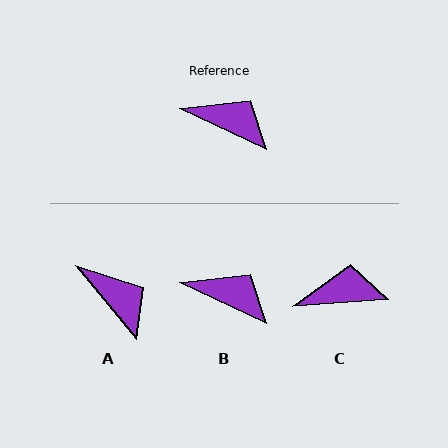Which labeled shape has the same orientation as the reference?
B.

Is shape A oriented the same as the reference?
No, it is off by about 25 degrees.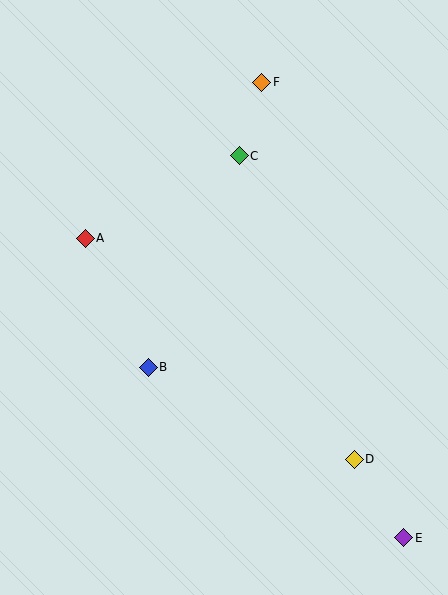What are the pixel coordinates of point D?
Point D is at (354, 459).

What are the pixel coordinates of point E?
Point E is at (404, 538).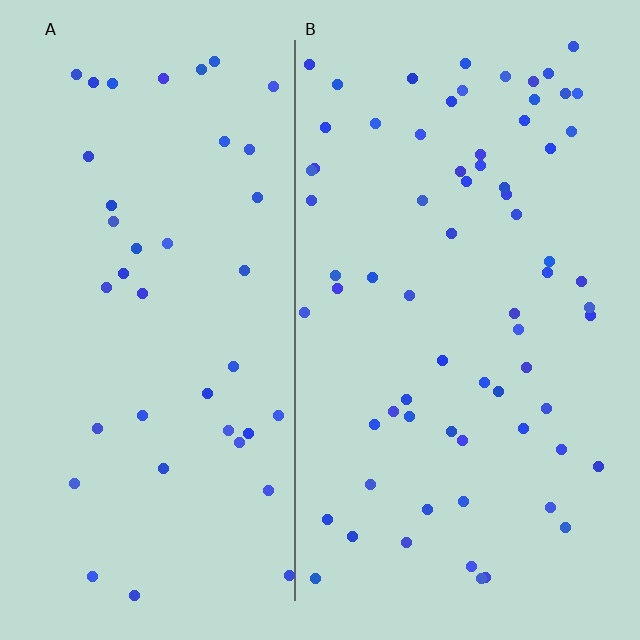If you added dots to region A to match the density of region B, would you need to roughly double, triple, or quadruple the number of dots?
Approximately double.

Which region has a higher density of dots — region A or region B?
B (the right).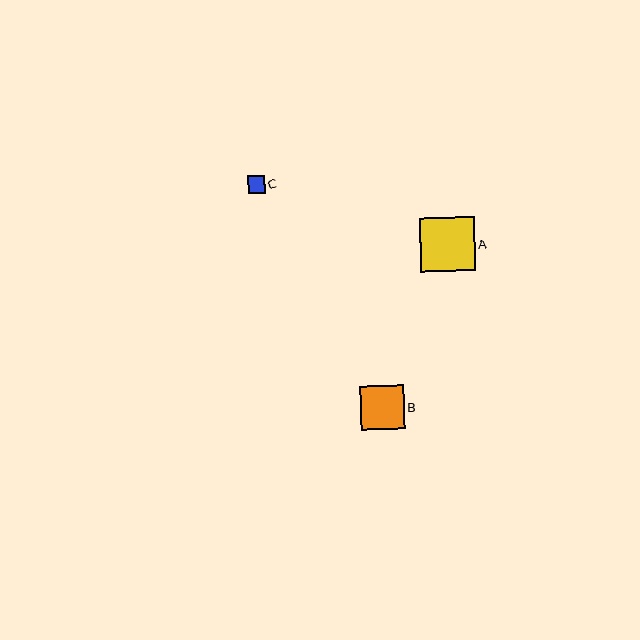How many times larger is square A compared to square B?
Square A is approximately 1.2 times the size of square B.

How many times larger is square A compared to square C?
Square A is approximately 3.2 times the size of square C.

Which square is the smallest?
Square C is the smallest with a size of approximately 17 pixels.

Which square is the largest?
Square A is the largest with a size of approximately 55 pixels.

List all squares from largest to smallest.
From largest to smallest: A, B, C.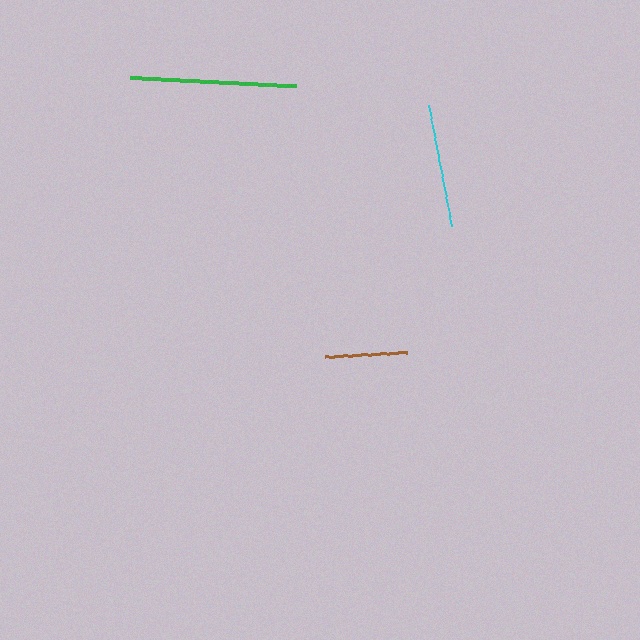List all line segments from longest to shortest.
From longest to shortest: green, cyan, brown.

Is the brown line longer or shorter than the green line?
The green line is longer than the brown line.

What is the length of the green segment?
The green segment is approximately 166 pixels long.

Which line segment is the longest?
The green line is the longest at approximately 166 pixels.